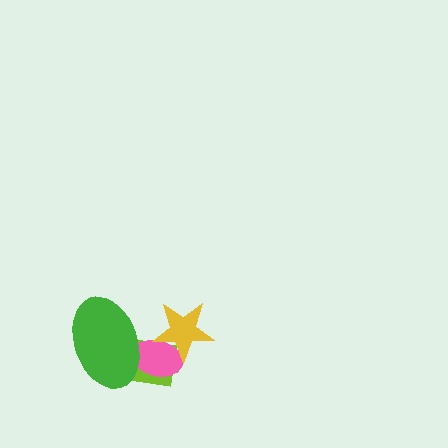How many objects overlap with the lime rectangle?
3 objects overlap with the lime rectangle.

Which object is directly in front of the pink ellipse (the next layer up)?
The yellow star is directly in front of the pink ellipse.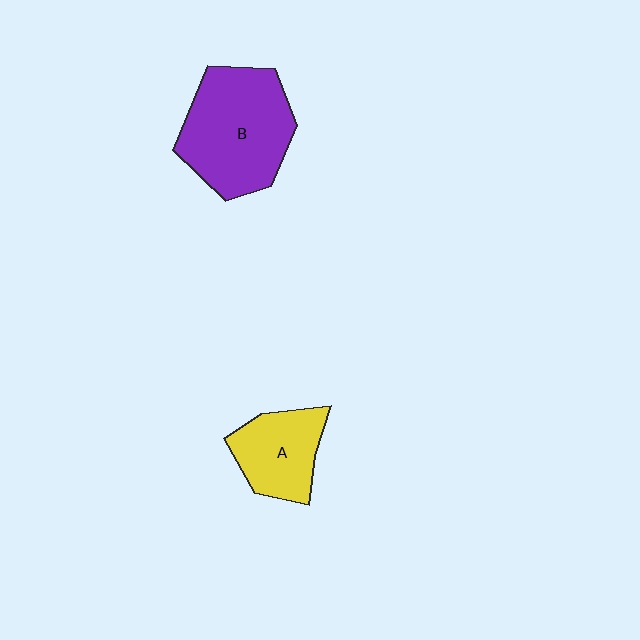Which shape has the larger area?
Shape B (purple).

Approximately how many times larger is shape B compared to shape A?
Approximately 1.7 times.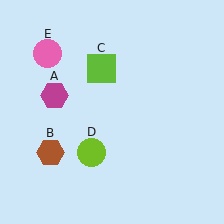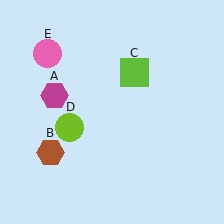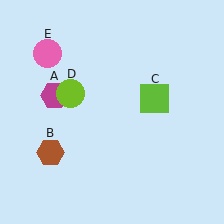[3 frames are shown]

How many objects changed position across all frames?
2 objects changed position: lime square (object C), lime circle (object D).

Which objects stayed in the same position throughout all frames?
Magenta hexagon (object A) and brown hexagon (object B) and pink circle (object E) remained stationary.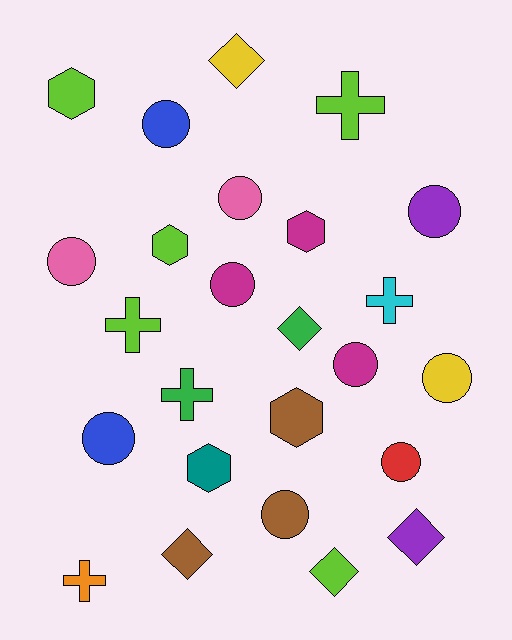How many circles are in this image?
There are 10 circles.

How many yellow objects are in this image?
There are 2 yellow objects.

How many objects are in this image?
There are 25 objects.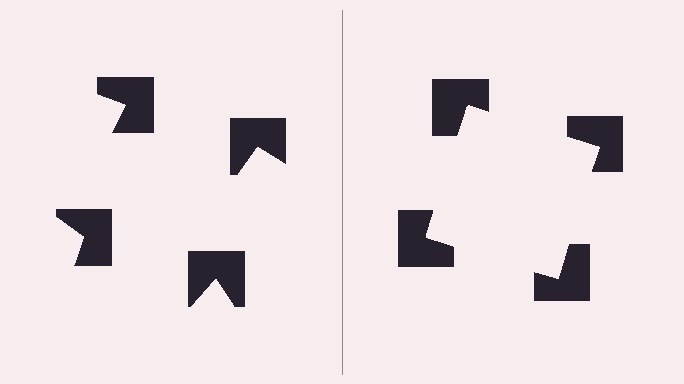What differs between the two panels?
The notched squares are positioned identically on both sides; only the wedge orientations differ. On the right they align to a square; on the left they are misaligned.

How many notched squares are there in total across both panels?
8 — 4 on each side.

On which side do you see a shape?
An illusory square appears on the right side. On the left side the wedge cuts are rotated, so no coherent shape forms.